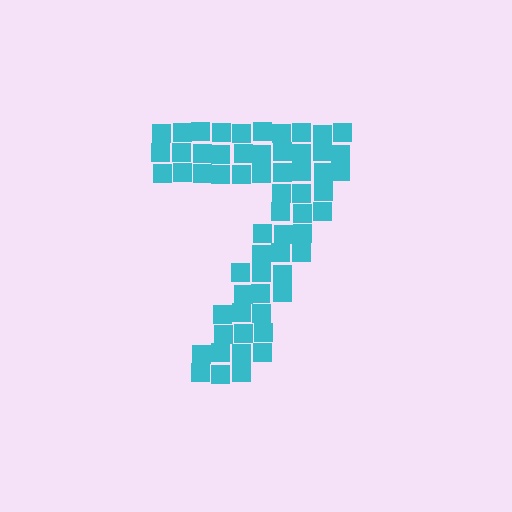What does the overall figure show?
The overall figure shows the digit 7.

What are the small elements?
The small elements are squares.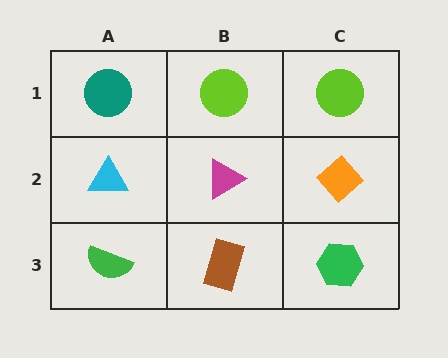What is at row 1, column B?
A lime circle.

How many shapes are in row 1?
3 shapes.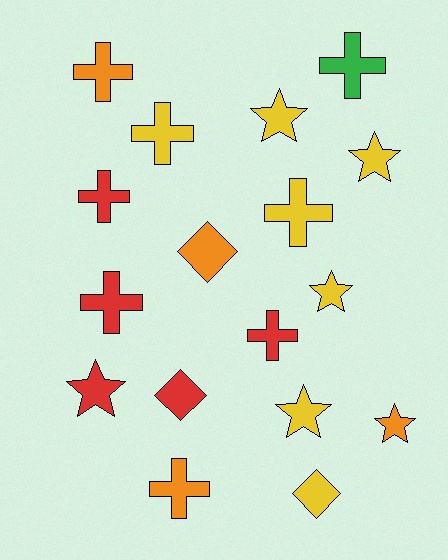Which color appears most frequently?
Yellow, with 7 objects.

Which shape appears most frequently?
Cross, with 8 objects.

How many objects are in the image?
There are 17 objects.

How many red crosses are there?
There are 3 red crosses.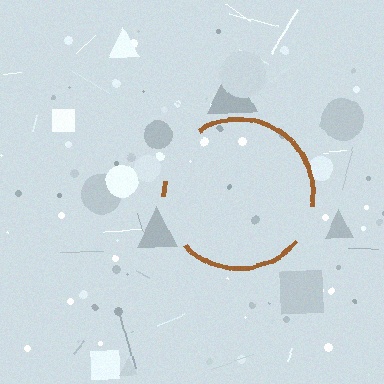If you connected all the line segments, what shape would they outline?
They would outline a circle.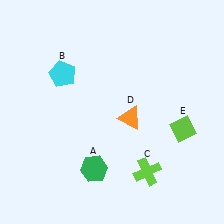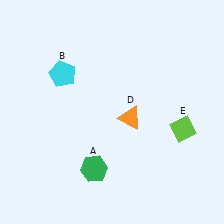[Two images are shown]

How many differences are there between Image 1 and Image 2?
There is 1 difference between the two images.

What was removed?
The lime cross (C) was removed in Image 2.